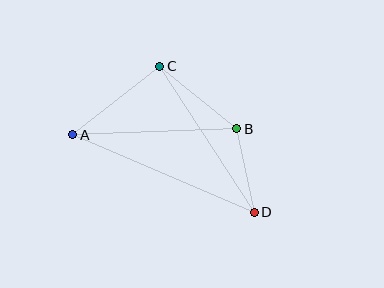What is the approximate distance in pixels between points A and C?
The distance between A and C is approximately 111 pixels.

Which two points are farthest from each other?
Points A and D are farthest from each other.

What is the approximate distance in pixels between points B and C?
The distance between B and C is approximately 99 pixels.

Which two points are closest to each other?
Points B and D are closest to each other.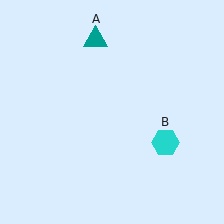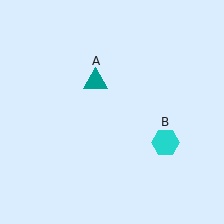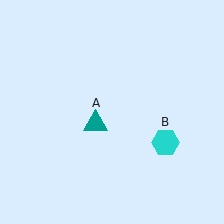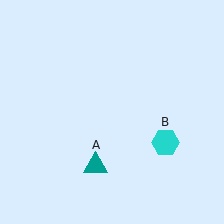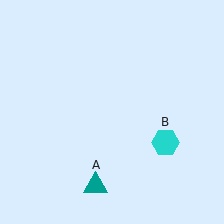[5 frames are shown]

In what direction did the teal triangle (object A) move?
The teal triangle (object A) moved down.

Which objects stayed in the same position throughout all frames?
Cyan hexagon (object B) remained stationary.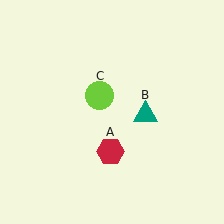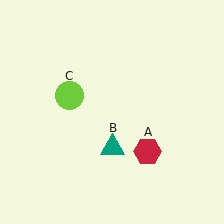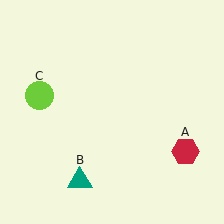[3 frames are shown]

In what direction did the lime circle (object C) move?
The lime circle (object C) moved left.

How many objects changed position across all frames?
3 objects changed position: red hexagon (object A), teal triangle (object B), lime circle (object C).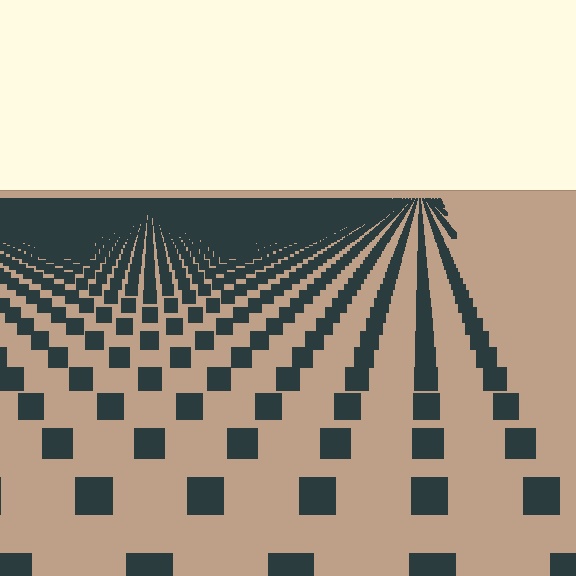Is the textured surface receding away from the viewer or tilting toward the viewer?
The surface is receding away from the viewer. Texture elements get smaller and denser toward the top.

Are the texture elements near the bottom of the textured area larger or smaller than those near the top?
Larger. Near the bottom, elements are closer to the viewer and appear at a bigger on-screen size.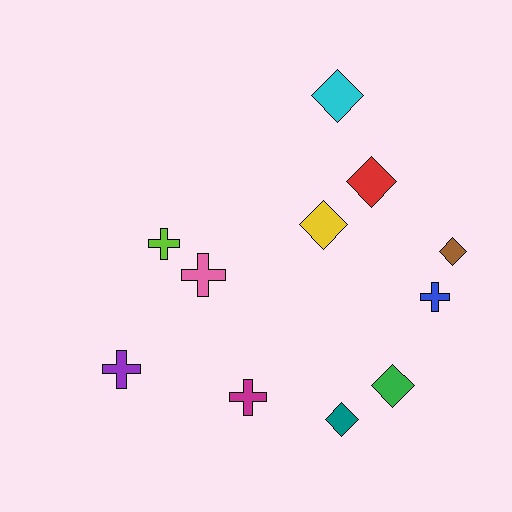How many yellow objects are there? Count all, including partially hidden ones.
There is 1 yellow object.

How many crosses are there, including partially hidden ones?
There are 5 crosses.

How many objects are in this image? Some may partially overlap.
There are 11 objects.